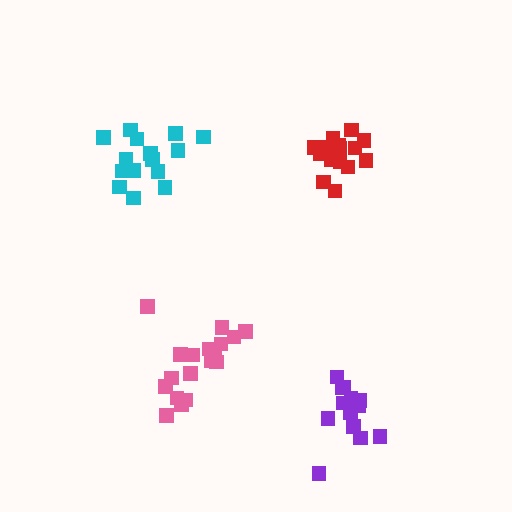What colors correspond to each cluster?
The clusters are colored: purple, pink, cyan, red.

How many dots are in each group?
Group 1: 15 dots, Group 2: 18 dots, Group 3: 15 dots, Group 4: 16 dots (64 total).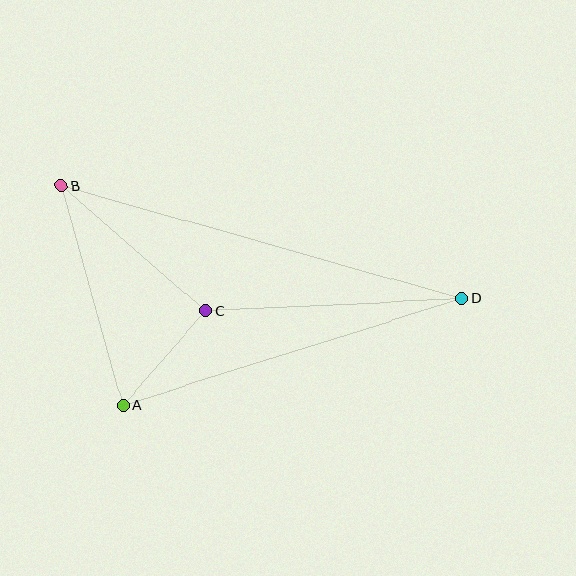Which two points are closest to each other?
Points A and C are closest to each other.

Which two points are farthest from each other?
Points B and D are farthest from each other.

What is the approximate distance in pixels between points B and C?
The distance between B and C is approximately 192 pixels.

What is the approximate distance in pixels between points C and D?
The distance between C and D is approximately 256 pixels.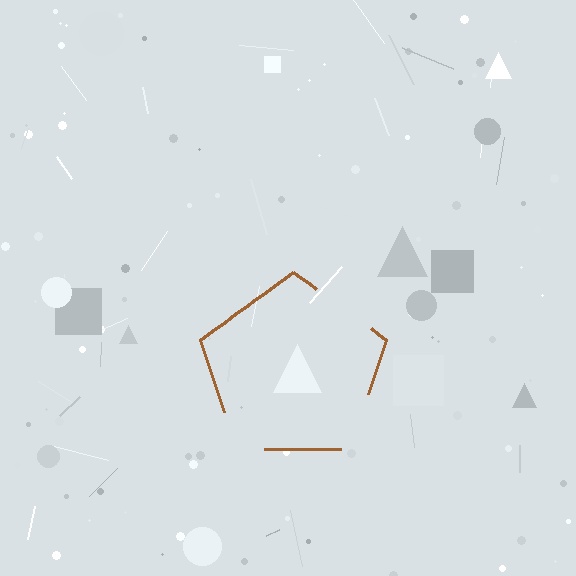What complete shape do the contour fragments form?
The contour fragments form a pentagon.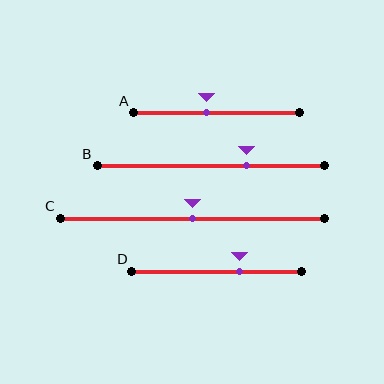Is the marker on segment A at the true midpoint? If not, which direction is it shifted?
No, the marker on segment A is shifted to the left by about 6% of the segment length.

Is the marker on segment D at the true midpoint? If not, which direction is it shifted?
No, the marker on segment D is shifted to the right by about 14% of the segment length.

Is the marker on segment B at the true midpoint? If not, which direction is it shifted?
No, the marker on segment B is shifted to the right by about 16% of the segment length.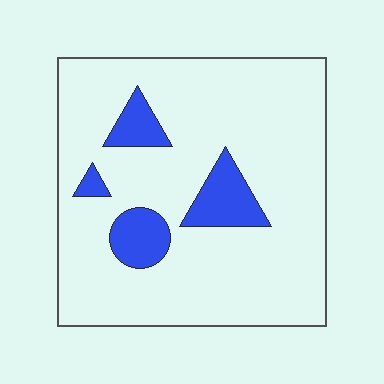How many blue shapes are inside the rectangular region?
4.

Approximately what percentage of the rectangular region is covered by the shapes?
Approximately 15%.